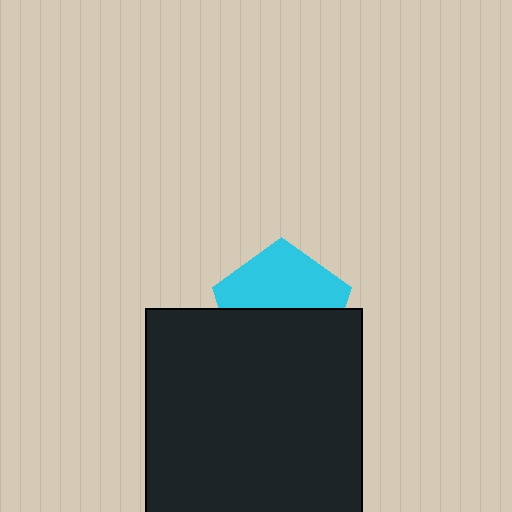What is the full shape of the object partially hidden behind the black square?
The partially hidden object is a cyan pentagon.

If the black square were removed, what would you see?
You would see the complete cyan pentagon.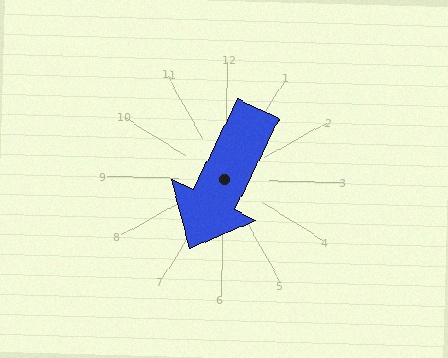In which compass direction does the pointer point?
Southwest.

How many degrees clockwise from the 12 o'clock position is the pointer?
Approximately 205 degrees.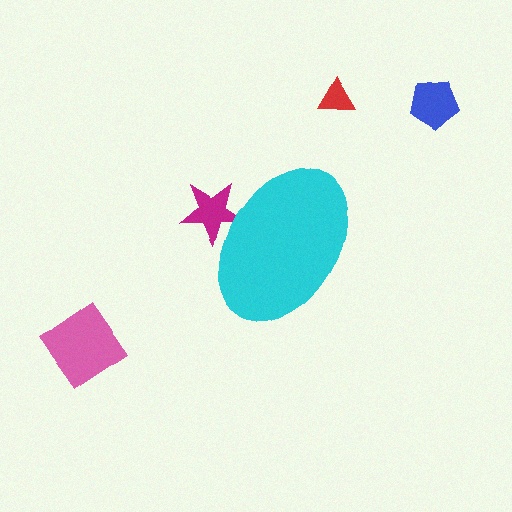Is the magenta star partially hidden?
Yes, the magenta star is partially hidden behind the cyan ellipse.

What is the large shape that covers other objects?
A cyan ellipse.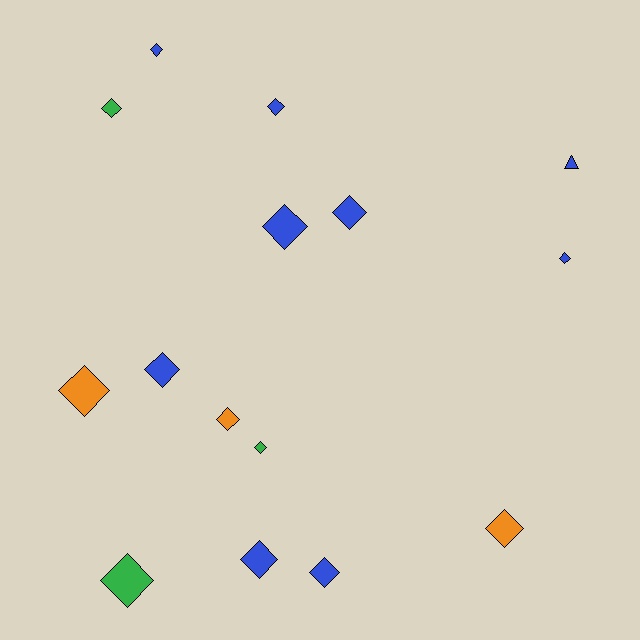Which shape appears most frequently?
Diamond, with 14 objects.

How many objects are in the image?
There are 15 objects.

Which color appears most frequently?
Blue, with 9 objects.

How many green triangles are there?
There are no green triangles.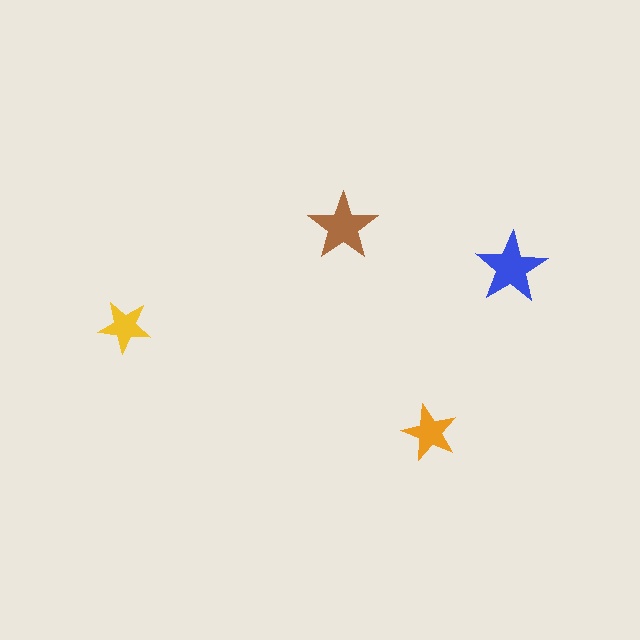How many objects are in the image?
There are 4 objects in the image.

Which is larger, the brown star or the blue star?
The blue one.